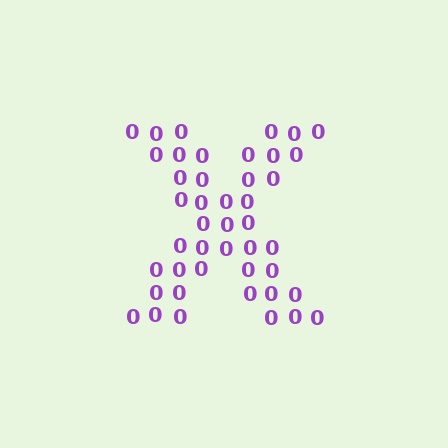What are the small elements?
The small elements are digit 0's.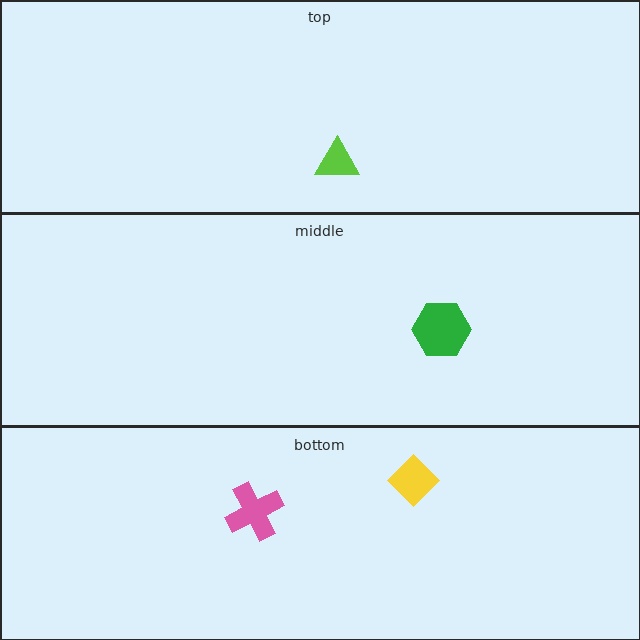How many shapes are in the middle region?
1.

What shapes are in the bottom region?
The yellow diamond, the pink cross.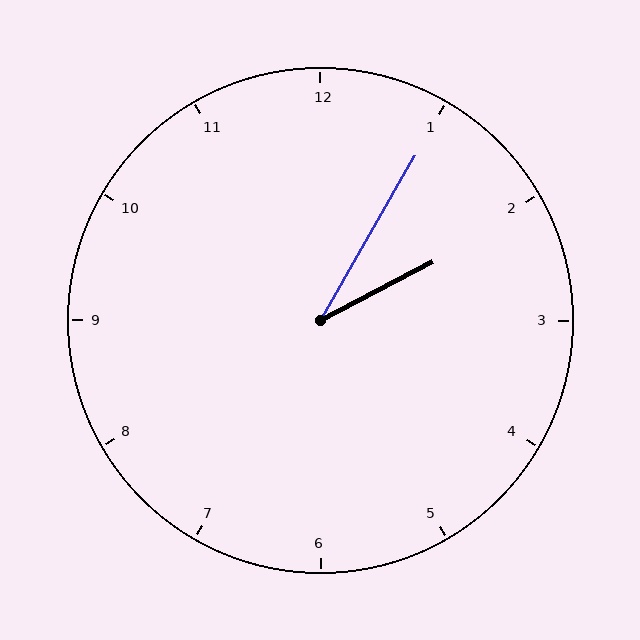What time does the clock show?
2:05.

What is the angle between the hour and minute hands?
Approximately 32 degrees.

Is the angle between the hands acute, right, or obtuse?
It is acute.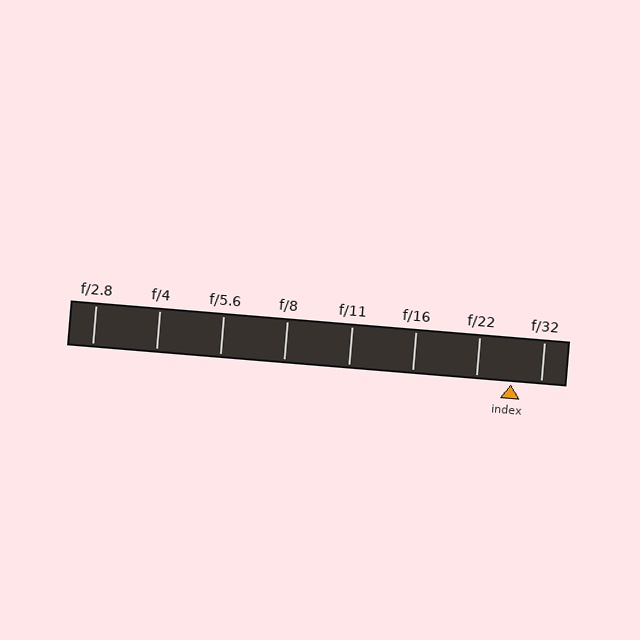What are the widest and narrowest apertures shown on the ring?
The widest aperture shown is f/2.8 and the narrowest is f/32.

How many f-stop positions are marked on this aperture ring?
There are 8 f-stop positions marked.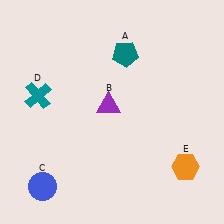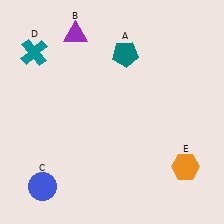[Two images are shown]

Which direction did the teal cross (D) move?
The teal cross (D) moved up.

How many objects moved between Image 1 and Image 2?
2 objects moved between the two images.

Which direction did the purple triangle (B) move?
The purple triangle (B) moved up.